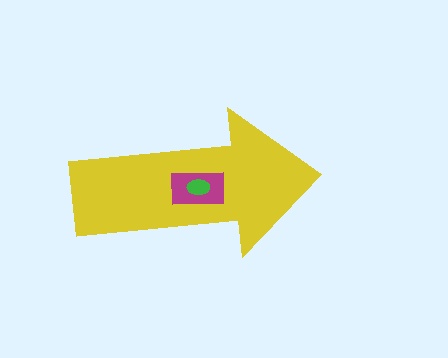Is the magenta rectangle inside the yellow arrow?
Yes.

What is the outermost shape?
The yellow arrow.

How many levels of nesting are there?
3.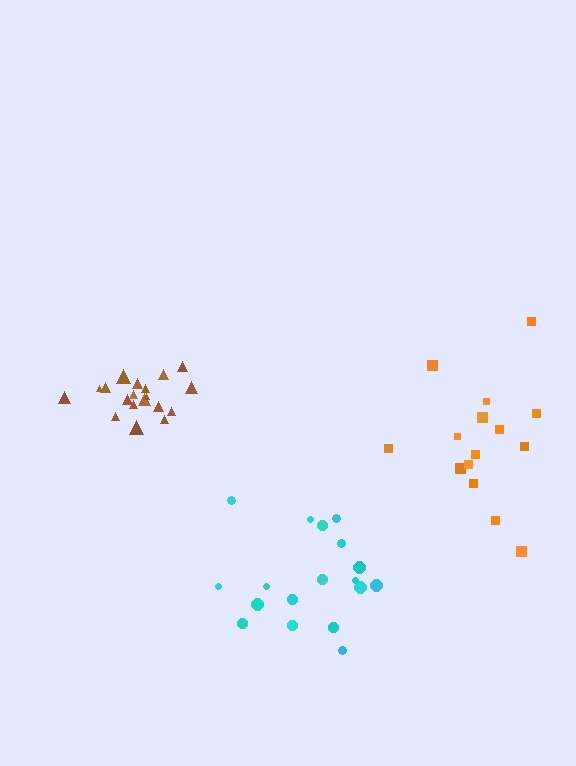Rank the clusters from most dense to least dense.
brown, cyan, orange.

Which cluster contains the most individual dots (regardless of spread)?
Brown (19).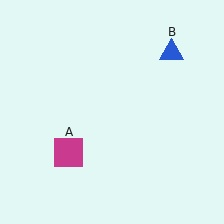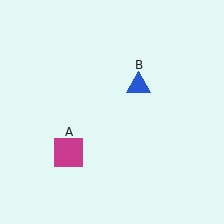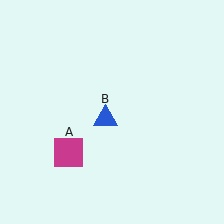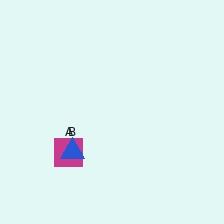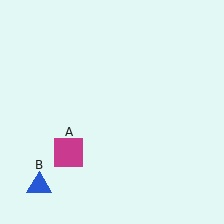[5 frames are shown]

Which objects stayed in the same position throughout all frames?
Magenta square (object A) remained stationary.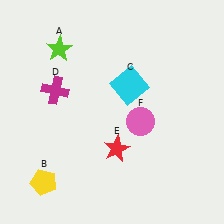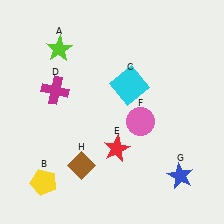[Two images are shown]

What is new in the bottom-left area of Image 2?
A brown diamond (H) was added in the bottom-left area of Image 2.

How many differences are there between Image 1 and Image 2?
There are 2 differences between the two images.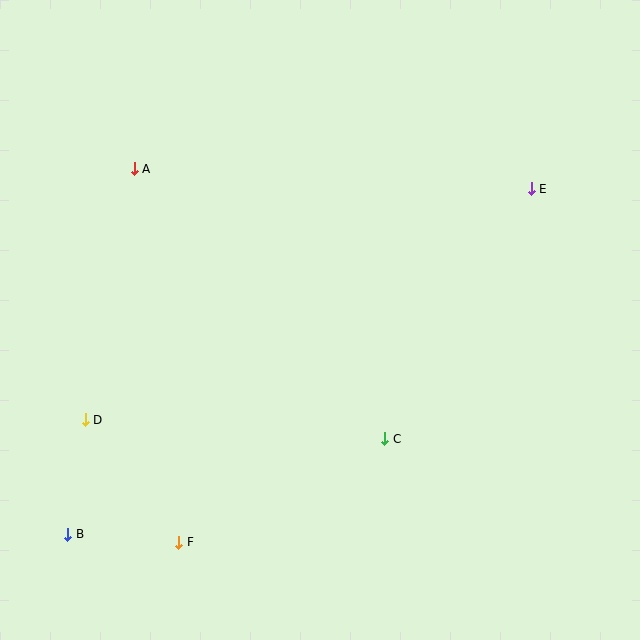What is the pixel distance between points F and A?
The distance between F and A is 376 pixels.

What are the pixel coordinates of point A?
Point A is at (134, 169).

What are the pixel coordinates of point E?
Point E is at (531, 189).